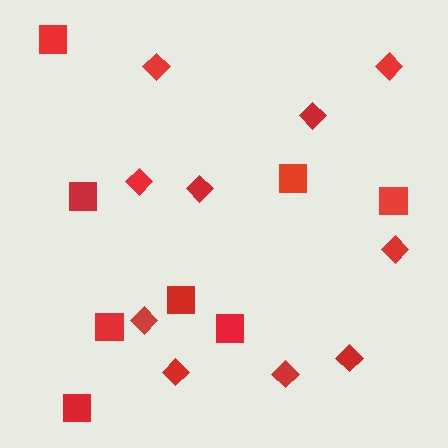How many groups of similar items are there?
There are 2 groups: one group of diamonds (10) and one group of squares (8).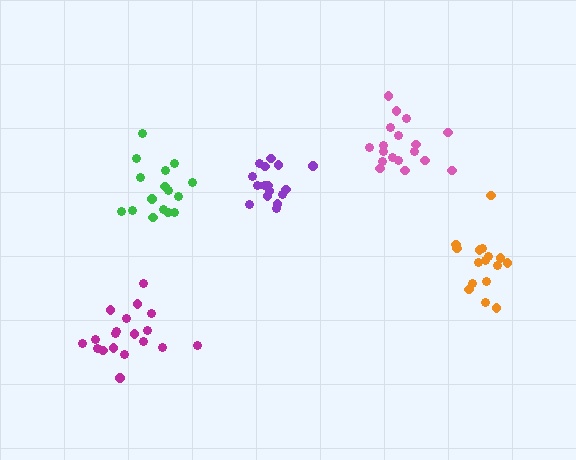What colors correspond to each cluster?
The clusters are colored: magenta, green, purple, orange, pink.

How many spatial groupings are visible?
There are 5 spatial groupings.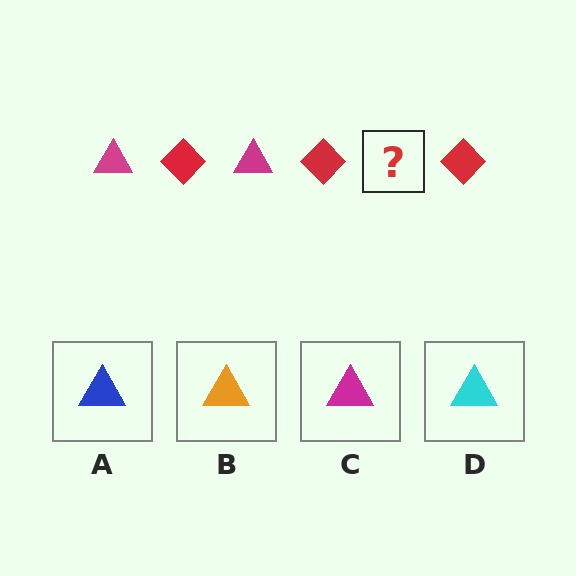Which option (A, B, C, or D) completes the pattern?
C.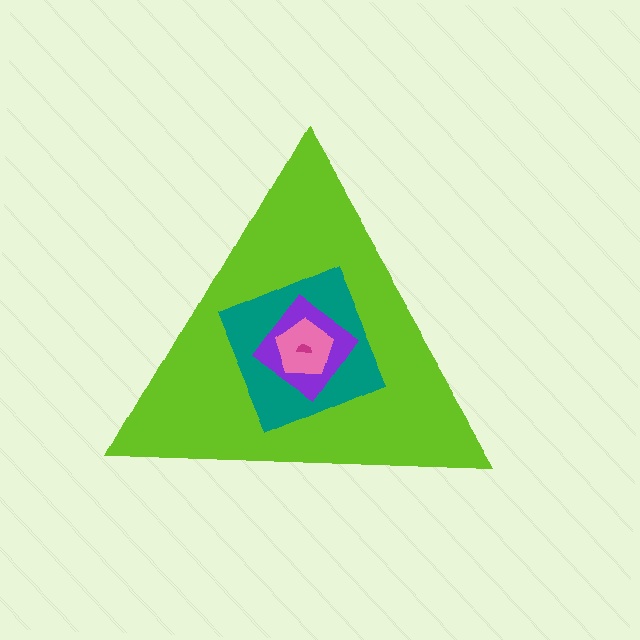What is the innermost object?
The magenta semicircle.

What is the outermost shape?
The lime triangle.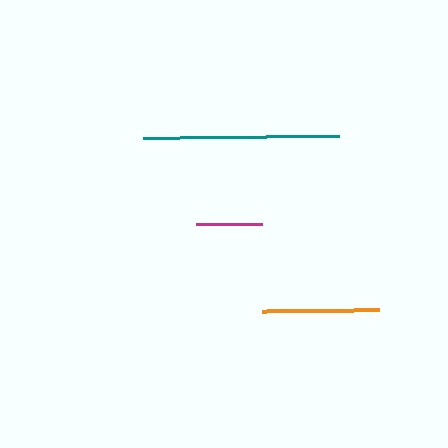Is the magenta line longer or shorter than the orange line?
The orange line is longer than the magenta line.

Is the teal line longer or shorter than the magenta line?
The teal line is longer than the magenta line.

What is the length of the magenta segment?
The magenta segment is approximately 66 pixels long.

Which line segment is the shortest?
The magenta line is the shortest at approximately 66 pixels.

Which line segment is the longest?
The teal line is the longest at approximately 195 pixels.